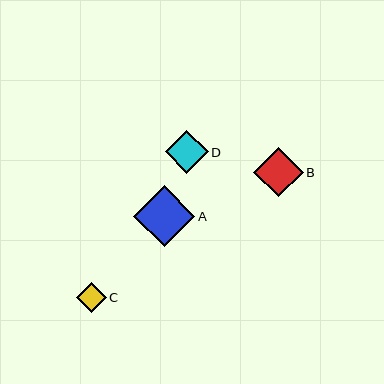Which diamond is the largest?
Diamond A is the largest with a size of approximately 61 pixels.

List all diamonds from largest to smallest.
From largest to smallest: A, B, D, C.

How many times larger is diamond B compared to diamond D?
Diamond B is approximately 1.2 times the size of diamond D.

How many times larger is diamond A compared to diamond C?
Diamond A is approximately 2.0 times the size of diamond C.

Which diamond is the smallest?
Diamond C is the smallest with a size of approximately 30 pixels.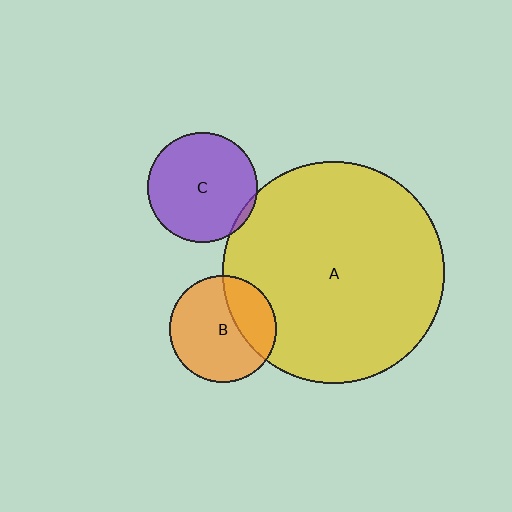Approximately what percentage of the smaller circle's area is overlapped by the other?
Approximately 5%.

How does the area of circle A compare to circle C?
Approximately 4.0 times.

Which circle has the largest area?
Circle A (yellow).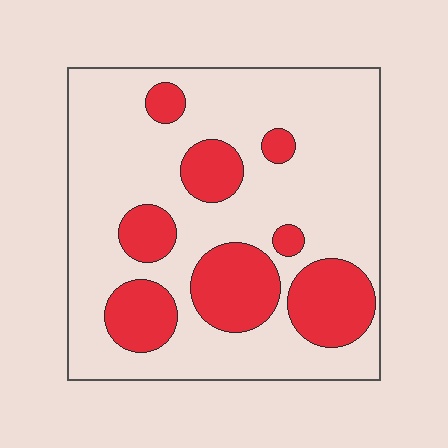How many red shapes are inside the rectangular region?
8.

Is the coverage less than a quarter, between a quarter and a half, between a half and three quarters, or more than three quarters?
Between a quarter and a half.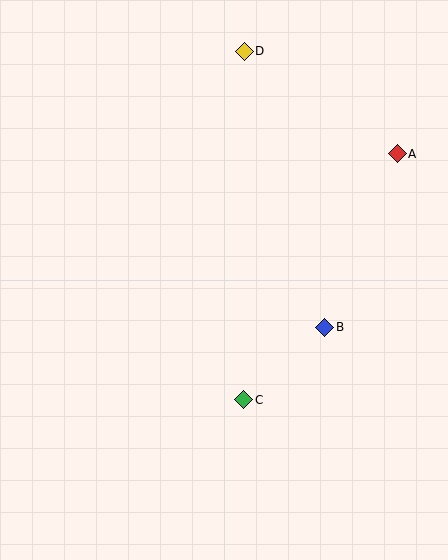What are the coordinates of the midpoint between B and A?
The midpoint between B and A is at (361, 241).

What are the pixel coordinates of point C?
Point C is at (244, 400).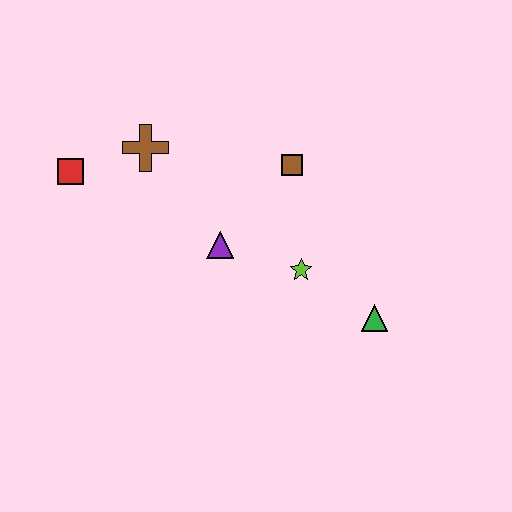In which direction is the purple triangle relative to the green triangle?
The purple triangle is to the left of the green triangle.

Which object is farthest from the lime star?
The red square is farthest from the lime star.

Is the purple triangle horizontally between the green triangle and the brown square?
No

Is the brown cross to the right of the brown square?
No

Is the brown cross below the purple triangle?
No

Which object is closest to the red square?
The brown cross is closest to the red square.